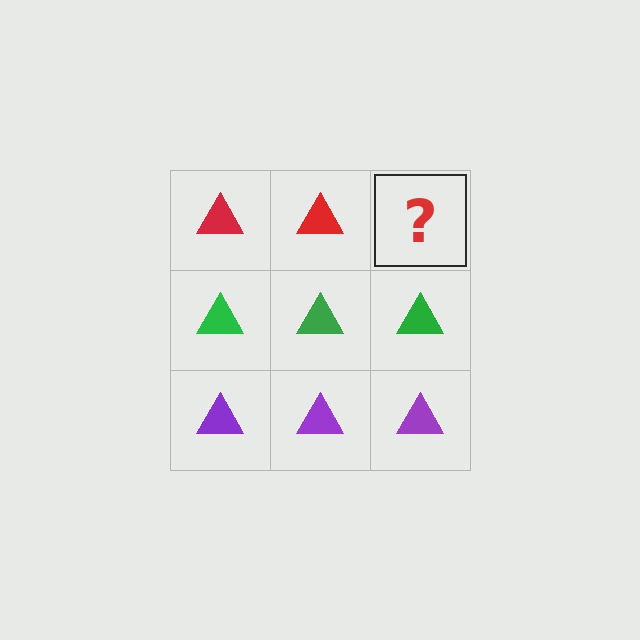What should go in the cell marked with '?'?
The missing cell should contain a red triangle.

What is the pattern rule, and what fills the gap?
The rule is that each row has a consistent color. The gap should be filled with a red triangle.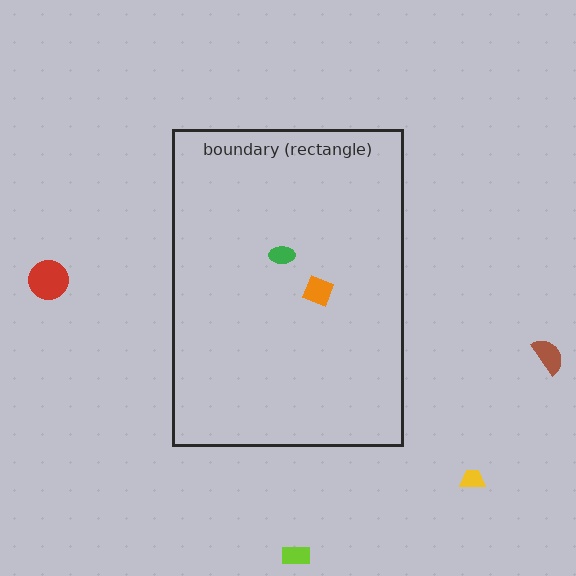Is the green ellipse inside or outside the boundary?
Inside.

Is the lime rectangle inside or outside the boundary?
Outside.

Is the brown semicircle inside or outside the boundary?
Outside.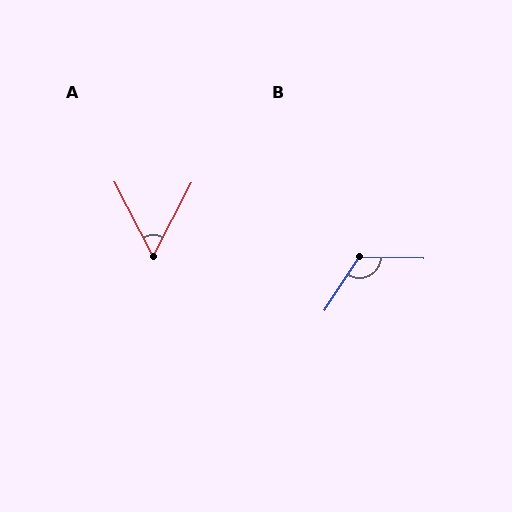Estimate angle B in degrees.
Approximately 122 degrees.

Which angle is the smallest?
A, at approximately 55 degrees.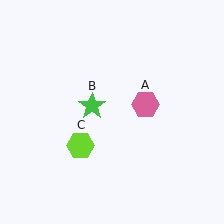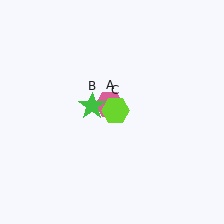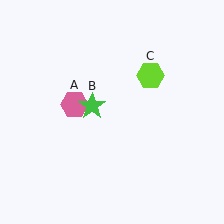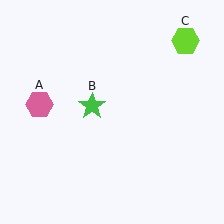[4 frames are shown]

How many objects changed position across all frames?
2 objects changed position: pink hexagon (object A), lime hexagon (object C).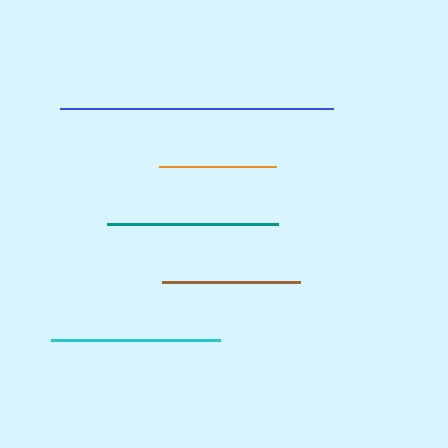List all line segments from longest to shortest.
From longest to shortest: blue, teal, cyan, brown, orange.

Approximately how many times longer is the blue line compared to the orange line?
The blue line is approximately 2.3 times the length of the orange line.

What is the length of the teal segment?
The teal segment is approximately 171 pixels long.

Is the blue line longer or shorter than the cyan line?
The blue line is longer than the cyan line.